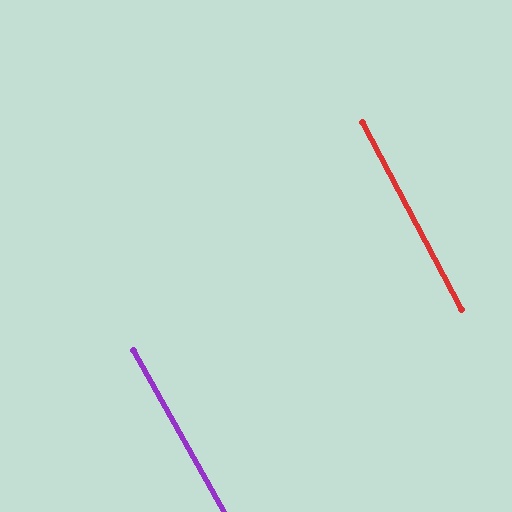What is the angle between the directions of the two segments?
Approximately 1 degree.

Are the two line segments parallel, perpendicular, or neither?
Parallel — their directions differ by only 1.3°.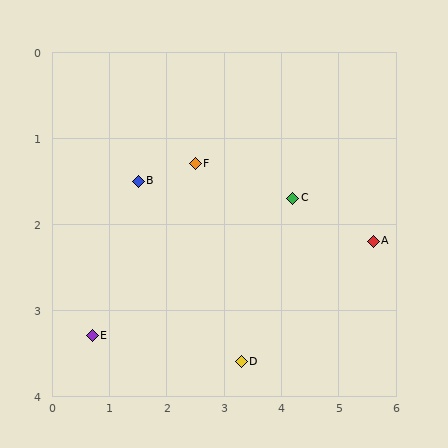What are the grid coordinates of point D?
Point D is at approximately (3.3, 3.6).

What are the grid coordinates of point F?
Point F is at approximately (2.5, 1.3).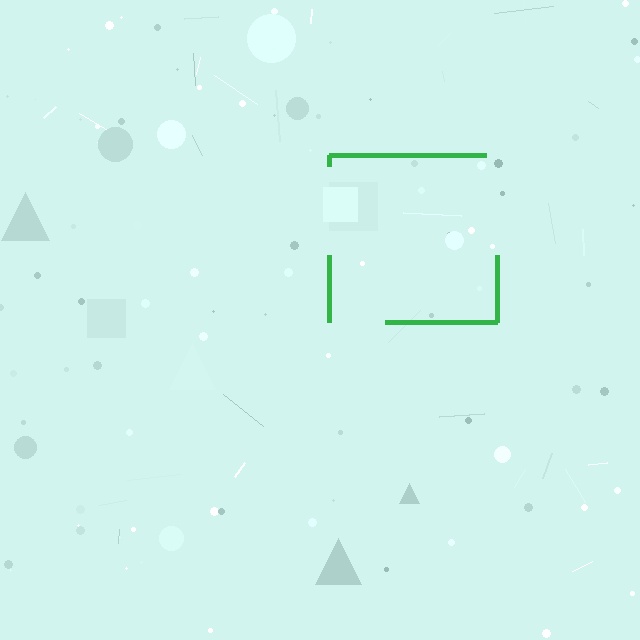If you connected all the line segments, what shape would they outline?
They would outline a square.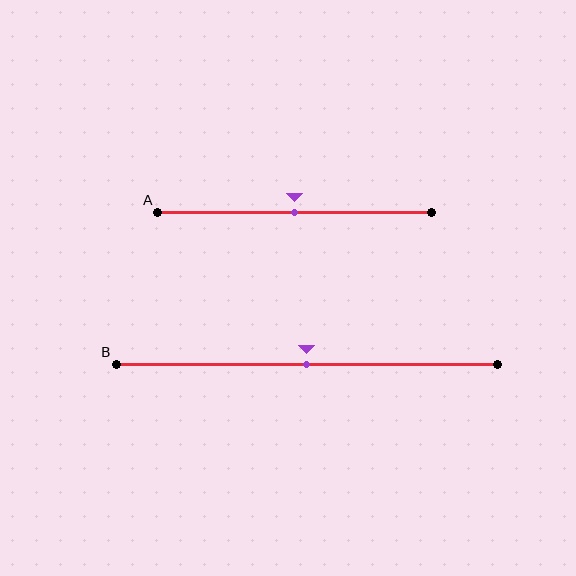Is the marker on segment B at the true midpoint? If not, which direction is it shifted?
Yes, the marker on segment B is at the true midpoint.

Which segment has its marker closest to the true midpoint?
Segment A has its marker closest to the true midpoint.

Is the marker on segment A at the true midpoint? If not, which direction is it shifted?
Yes, the marker on segment A is at the true midpoint.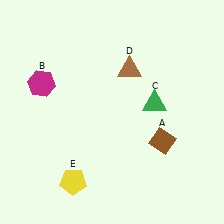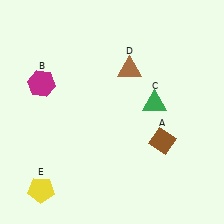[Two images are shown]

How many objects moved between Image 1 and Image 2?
1 object moved between the two images.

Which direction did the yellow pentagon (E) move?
The yellow pentagon (E) moved left.